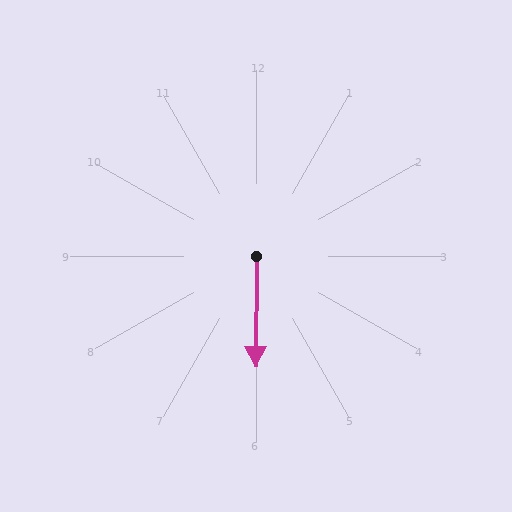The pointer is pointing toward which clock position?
Roughly 6 o'clock.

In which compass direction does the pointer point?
South.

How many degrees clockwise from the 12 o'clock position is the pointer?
Approximately 180 degrees.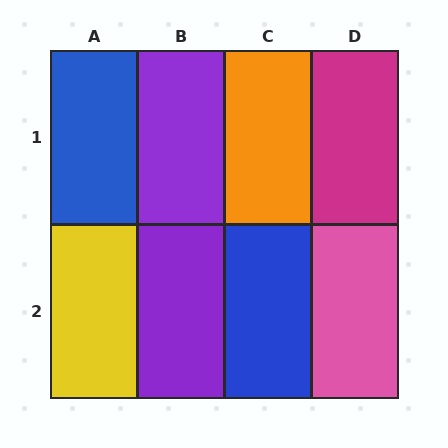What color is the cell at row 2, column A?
Yellow.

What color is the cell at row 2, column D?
Pink.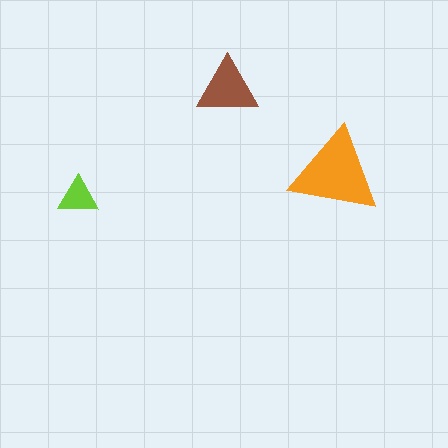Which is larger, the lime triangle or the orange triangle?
The orange one.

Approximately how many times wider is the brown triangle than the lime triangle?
About 1.5 times wider.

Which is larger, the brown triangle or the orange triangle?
The orange one.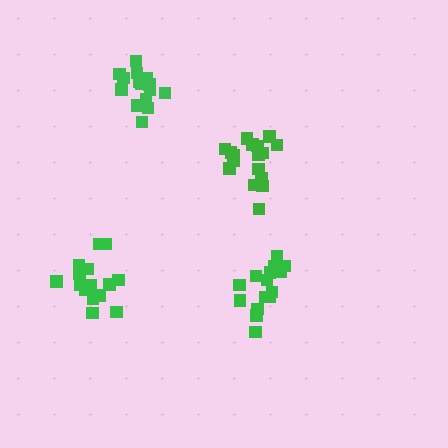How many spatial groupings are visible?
There are 4 spatial groupings.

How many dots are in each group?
Group 1: 16 dots, Group 2: 15 dots, Group 3: 17 dots, Group 4: 15 dots (63 total).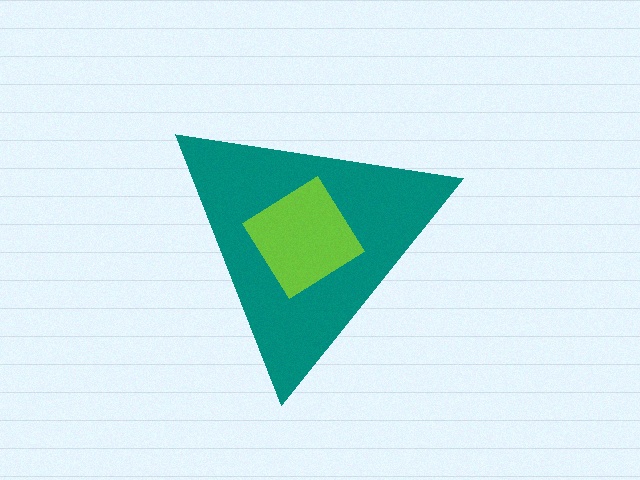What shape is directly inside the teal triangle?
The lime diamond.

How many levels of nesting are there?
2.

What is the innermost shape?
The lime diamond.